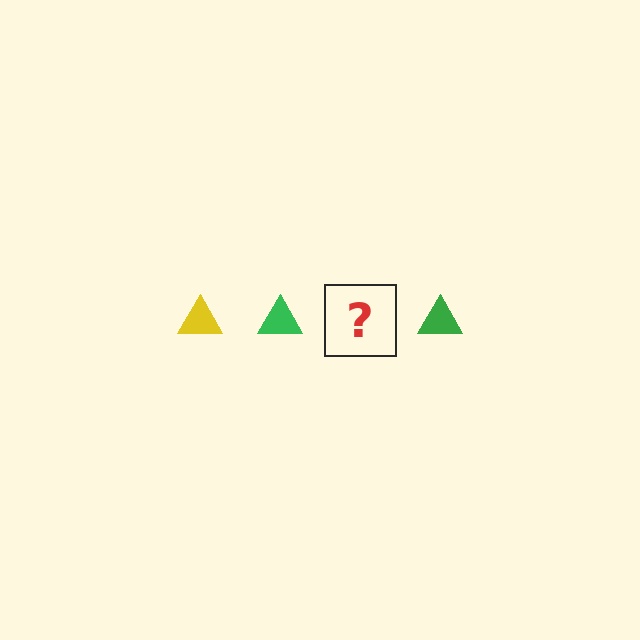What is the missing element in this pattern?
The missing element is a yellow triangle.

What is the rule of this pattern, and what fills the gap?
The rule is that the pattern cycles through yellow, green triangles. The gap should be filled with a yellow triangle.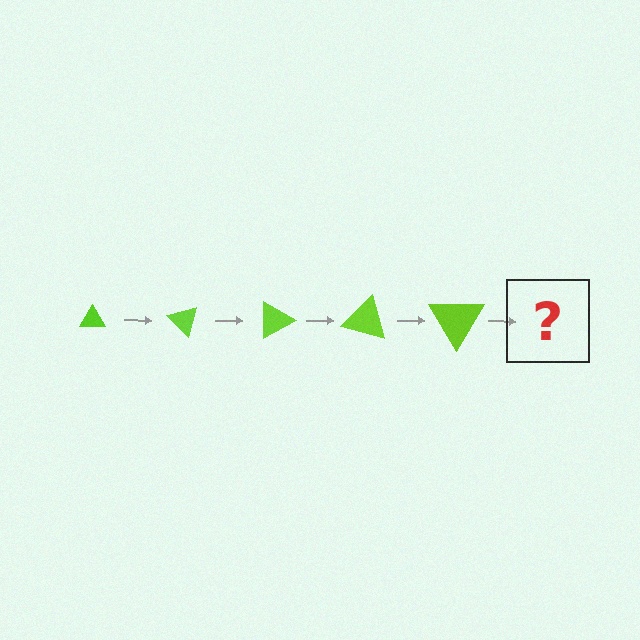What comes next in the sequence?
The next element should be a triangle, larger than the previous one and rotated 225 degrees from the start.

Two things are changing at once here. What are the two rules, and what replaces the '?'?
The two rules are that the triangle grows larger each step and it rotates 45 degrees each step. The '?' should be a triangle, larger than the previous one and rotated 225 degrees from the start.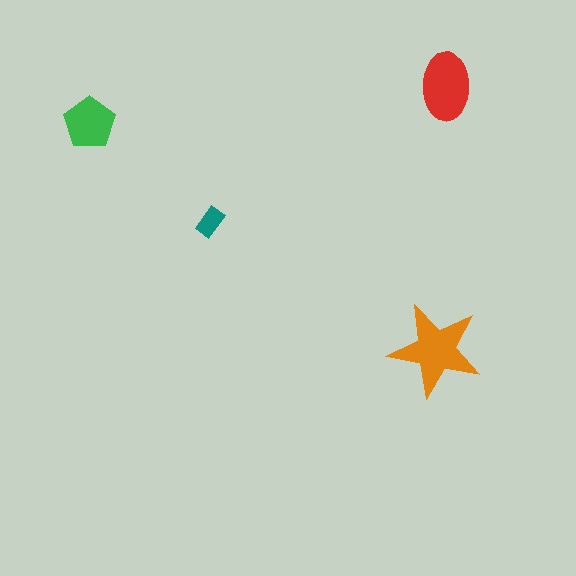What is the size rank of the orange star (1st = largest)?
1st.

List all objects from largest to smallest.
The orange star, the red ellipse, the green pentagon, the teal rectangle.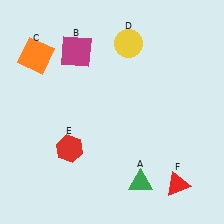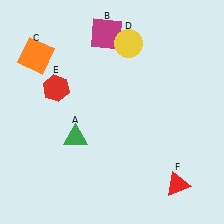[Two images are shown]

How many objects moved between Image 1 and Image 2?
3 objects moved between the two images.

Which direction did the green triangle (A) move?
The green triangle (A) moved left.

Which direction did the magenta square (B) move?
The magenta square (B) moved right.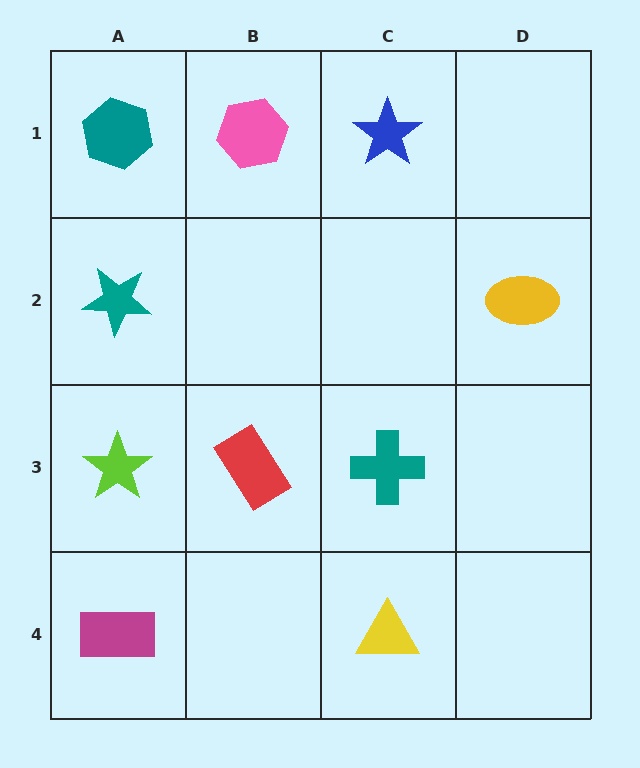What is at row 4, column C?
A yellow triangle.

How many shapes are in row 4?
2 shapes.